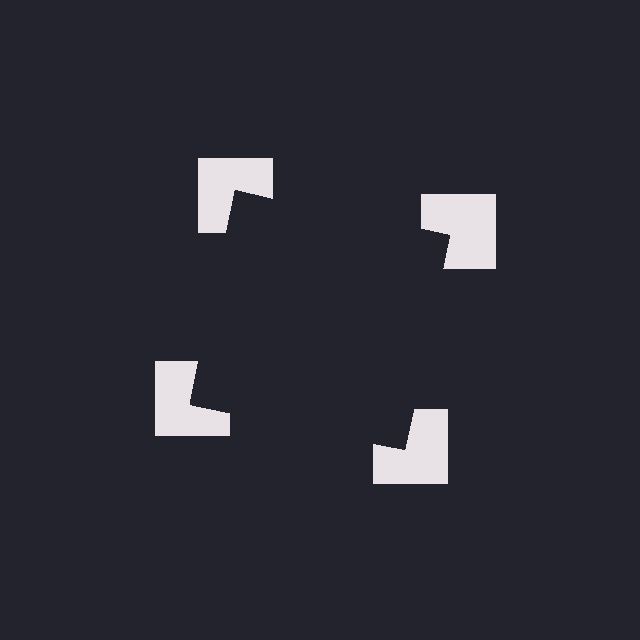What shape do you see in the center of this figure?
An illusory square — its edges are inferred from the aligned wedge cuts in the notched squares, not physically drawn.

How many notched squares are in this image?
There are 4 — one at each vertex of the illusory square.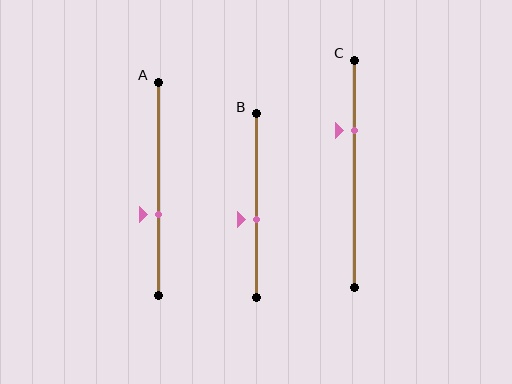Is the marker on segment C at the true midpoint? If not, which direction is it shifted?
No, the marker on segment C is shifted upward by about 19% of the segment length.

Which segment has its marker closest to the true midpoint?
Segment B has its marker closest to the true midpoint.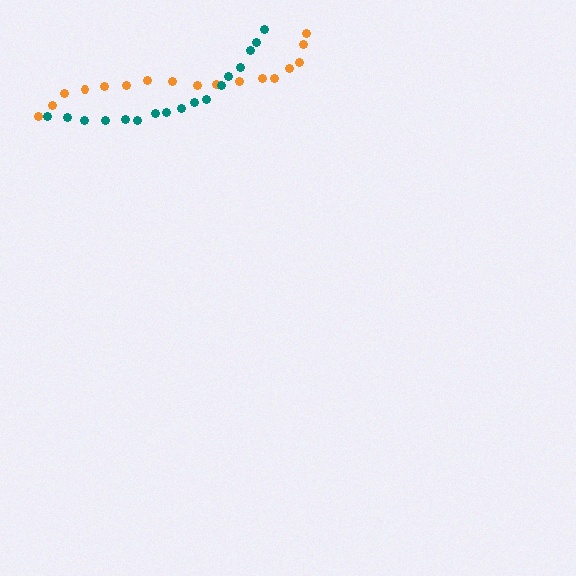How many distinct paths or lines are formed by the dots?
There are 2 distinct paths.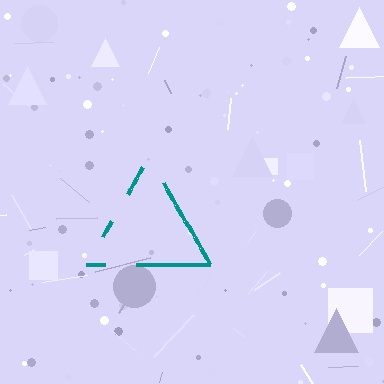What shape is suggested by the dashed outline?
The dashed outline suggests a triangle.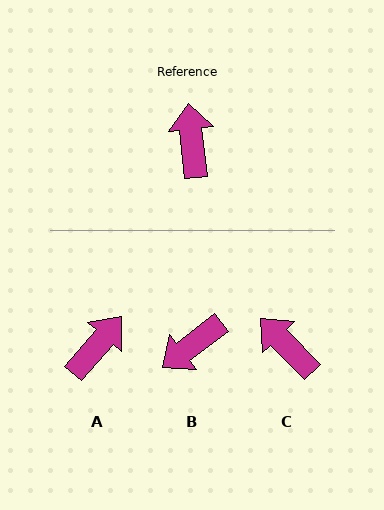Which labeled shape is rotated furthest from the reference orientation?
B, about 121 degrees away.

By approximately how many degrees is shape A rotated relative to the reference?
Approximately 47 degrees clockwise.